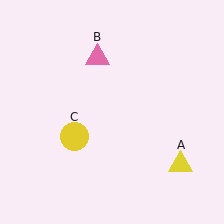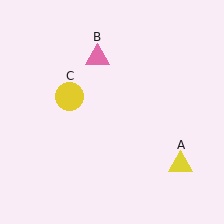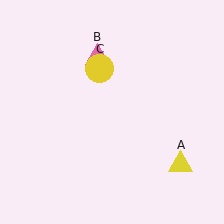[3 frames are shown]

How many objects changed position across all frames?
1 object changed position: yellow circle (object C).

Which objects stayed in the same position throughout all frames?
Yellow triangle (object A) and pink triangle (object B) remained stationary.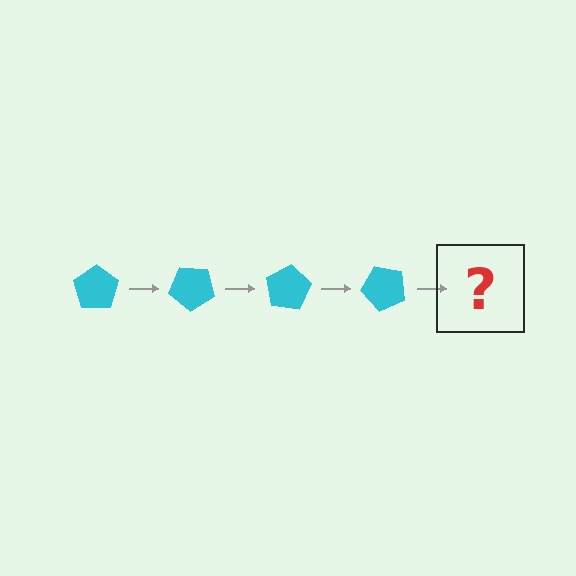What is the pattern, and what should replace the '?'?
The pattern is that the pentagon rotates 40 degrees each step. The '?' should be a cyan pentagon rotated 160 degrees.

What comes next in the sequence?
The next element should be a cyan pentagon rotated 160 degrees.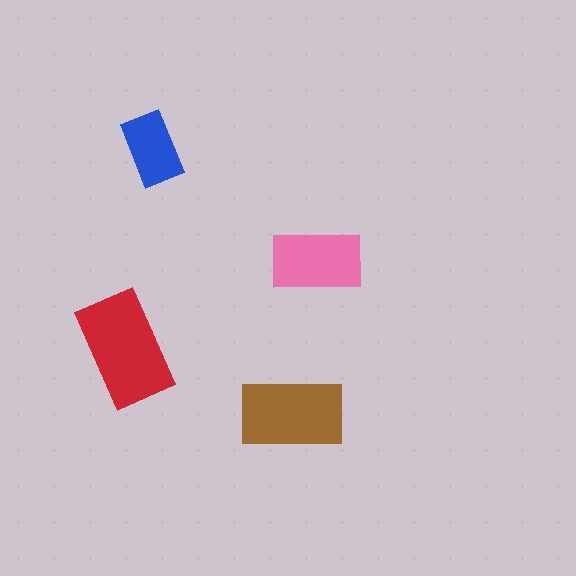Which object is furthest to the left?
The red rectangle is leftmost.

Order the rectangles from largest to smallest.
the red one, the brown one, the pink one, the blue one.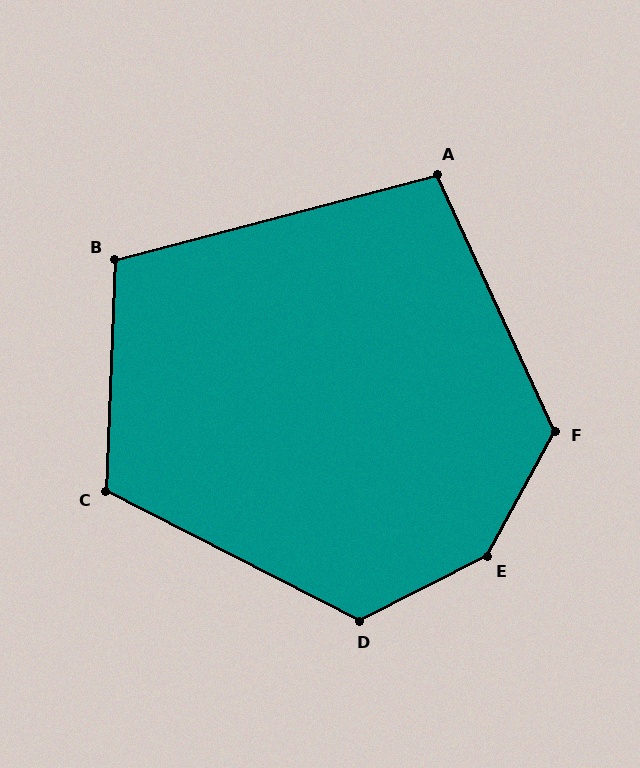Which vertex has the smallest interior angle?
A, at approximately 100 degrees.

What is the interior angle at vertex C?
Approximately 115 degrees (obtuse).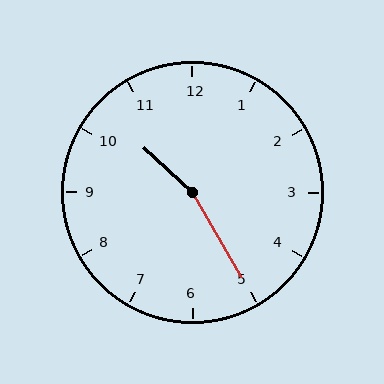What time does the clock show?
10:25.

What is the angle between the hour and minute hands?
Approximately 162 degrees.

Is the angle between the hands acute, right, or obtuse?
It is obtuse.